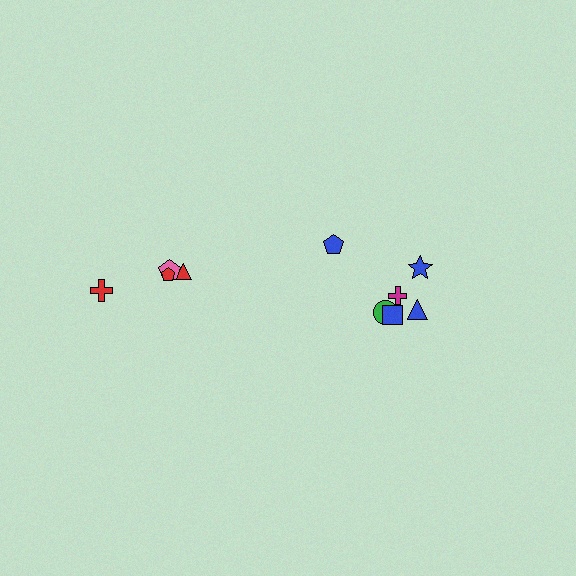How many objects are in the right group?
There are 6 objects.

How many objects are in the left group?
There are 4 objects.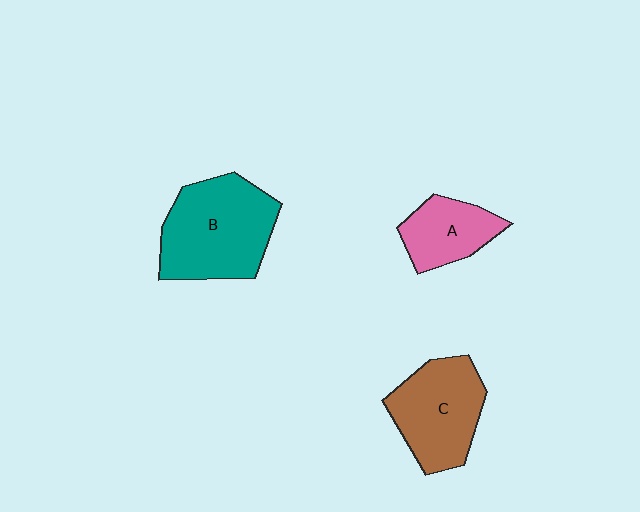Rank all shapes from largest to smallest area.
From largest to smallest: B (teal), C (brown), A (pink).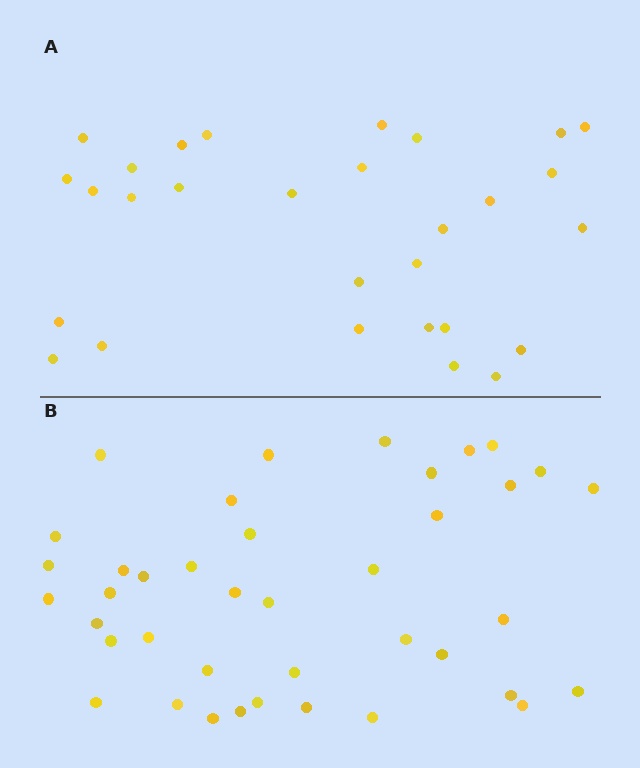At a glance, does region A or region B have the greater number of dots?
Region B (the bottom region) has more dots.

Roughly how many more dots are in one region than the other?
Region B has roughly 12 or so more dots than region A.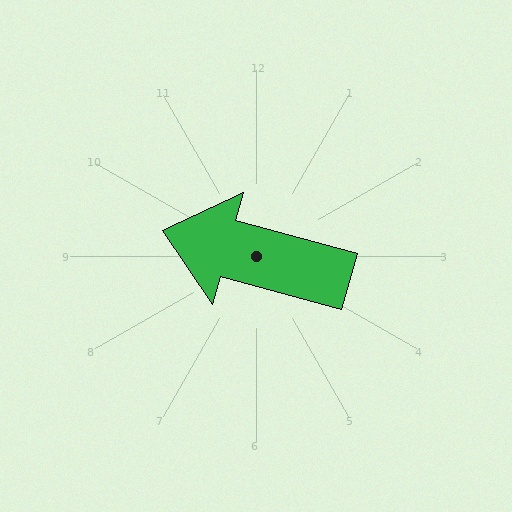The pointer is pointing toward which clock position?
Roughly 10 o'clock.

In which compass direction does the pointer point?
West.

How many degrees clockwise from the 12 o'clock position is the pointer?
Approximately 285 degrees.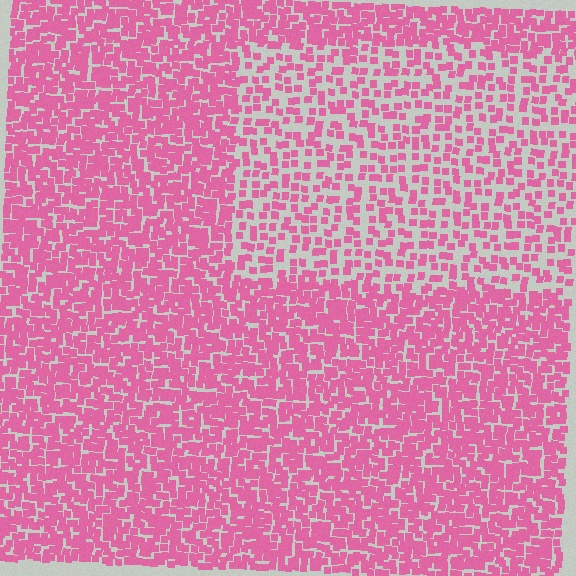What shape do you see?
I see a rectangle.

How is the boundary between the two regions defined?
The boundary is defined by a change in element density (approximately 2.1x ratio). All elements are the same color, size, and shape.